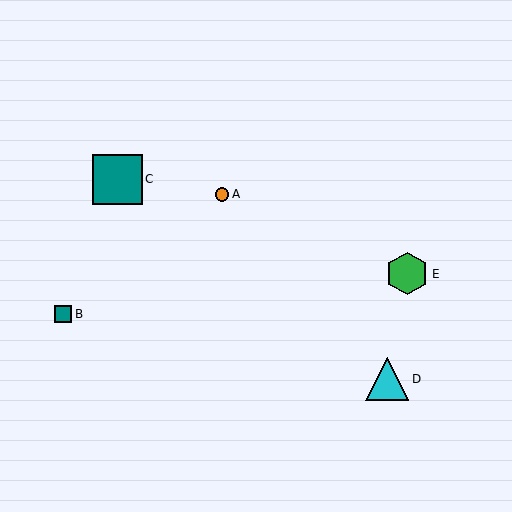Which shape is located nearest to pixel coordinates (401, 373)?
The cyan triangle (labeled D) at (387, 379) is nearest to that location.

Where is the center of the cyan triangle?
The center of the cyan triangle is at (387, 379).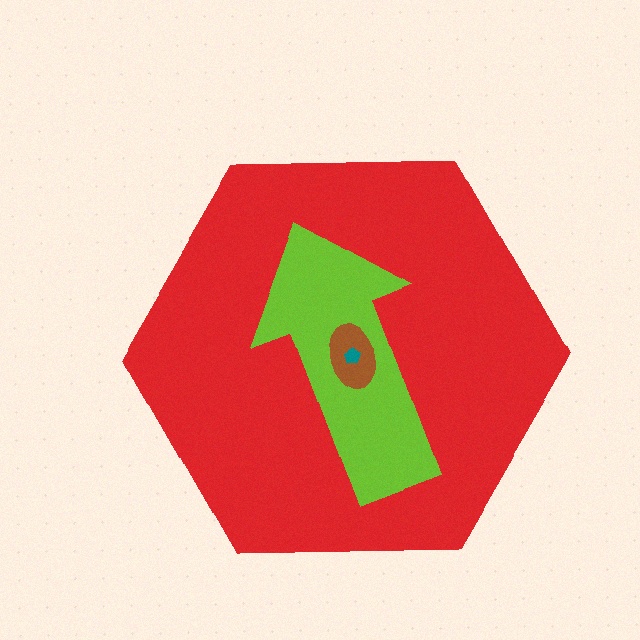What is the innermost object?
The teal pentagon.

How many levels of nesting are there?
4.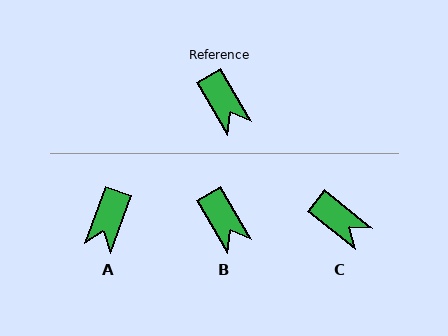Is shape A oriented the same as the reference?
No, it is off by about 51 degrees.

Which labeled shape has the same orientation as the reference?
B.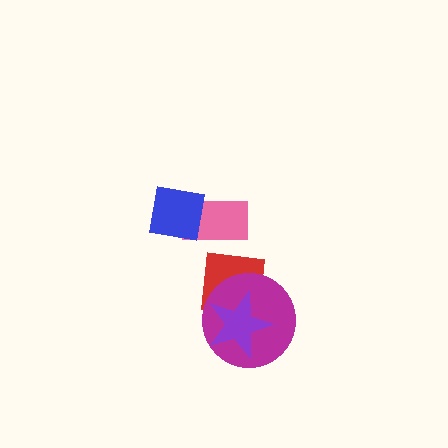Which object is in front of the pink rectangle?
The blue square is in front of the pink rectangle.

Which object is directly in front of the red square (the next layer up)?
The magenta circle is directly in front of the red square.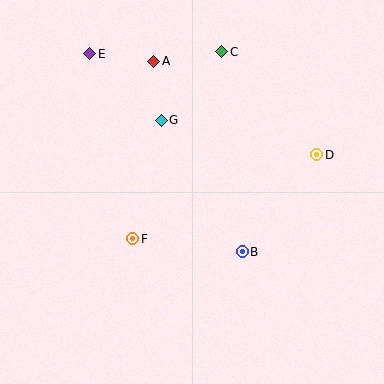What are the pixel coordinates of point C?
Point C is at (222, 52).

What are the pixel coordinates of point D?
Point D is at (317, 155).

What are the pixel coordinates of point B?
Point B is at (242, 252).